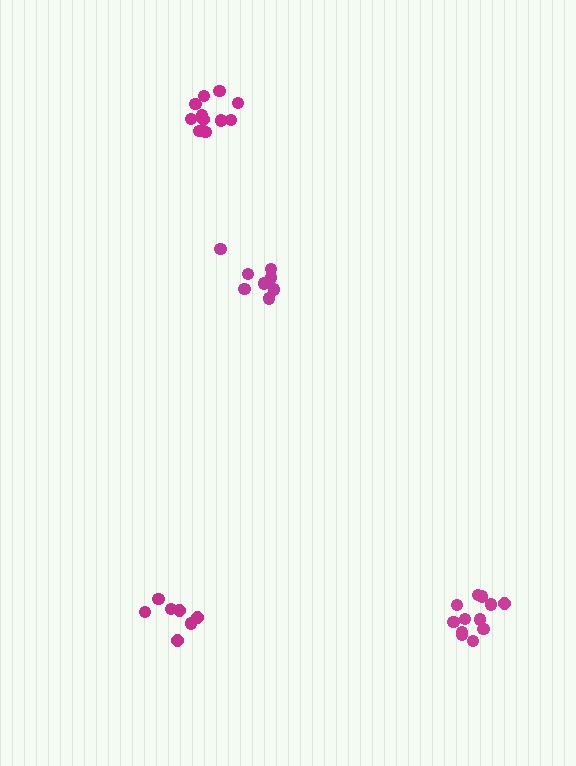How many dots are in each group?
Group 1: 7 dots, Group 2: 8 dots, Group 3: 12 dots, Group 4: 12 dots (39 total).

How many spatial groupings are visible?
There are 4 spatial groupings.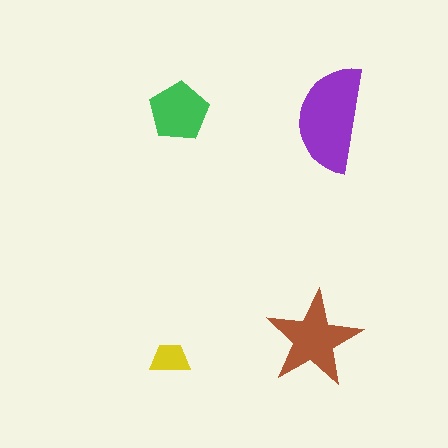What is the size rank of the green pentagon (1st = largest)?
3rd.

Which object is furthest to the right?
The purple semicircle is rightmost.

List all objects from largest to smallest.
The purple semicircle, the brown star, the green pentagon, the yellow trapezoid.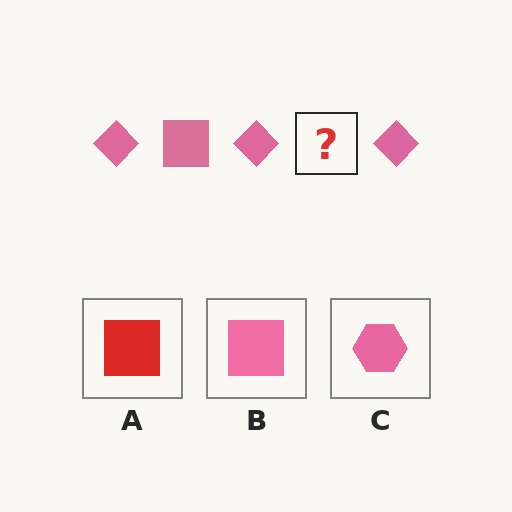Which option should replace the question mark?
Option B.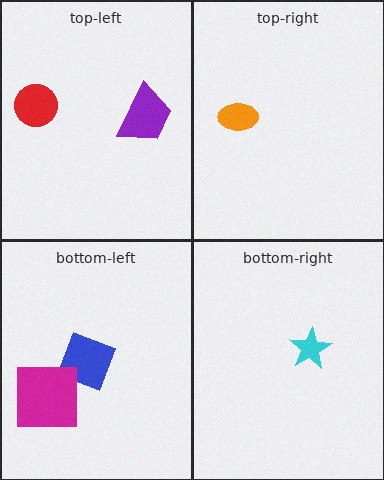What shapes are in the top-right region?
The orange ellipse.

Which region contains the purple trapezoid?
The top-left region.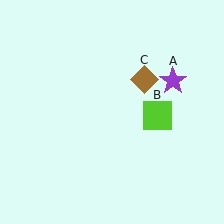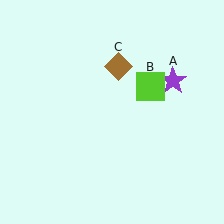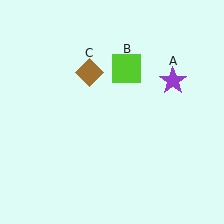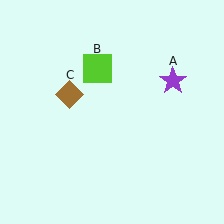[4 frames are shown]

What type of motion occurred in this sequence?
The lime square (object B), brown diamond (object C) rotated counterclockwise around the center of the scene.